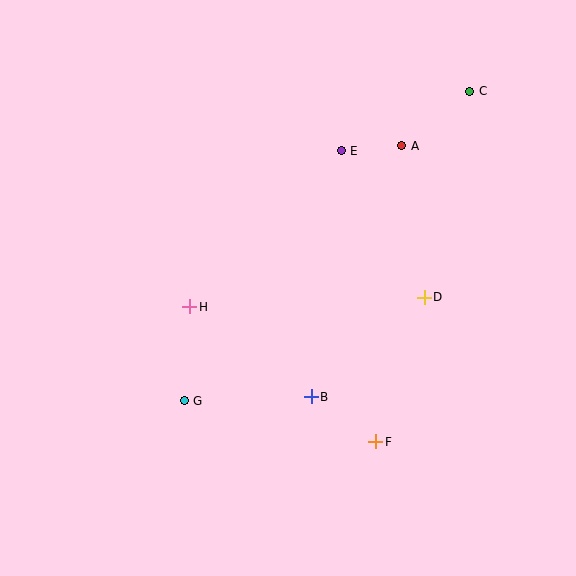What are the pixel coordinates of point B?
Point B is at (311, 397).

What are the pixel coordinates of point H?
Point H is at (190, 307).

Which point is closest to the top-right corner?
Point C is closest to the top-right corner.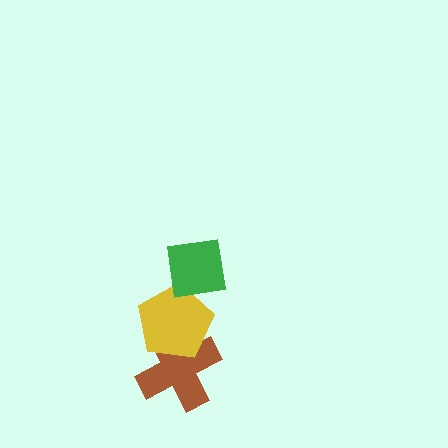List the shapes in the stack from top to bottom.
From top to bottom: the green square, the yellow pentagon, the brown cross.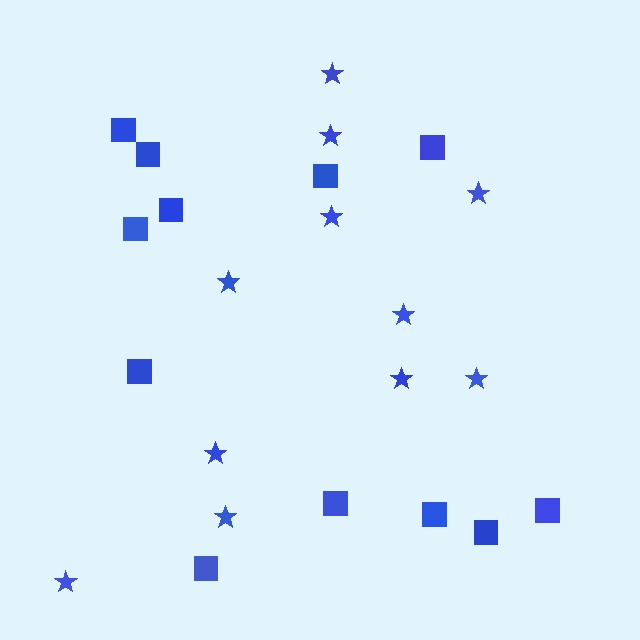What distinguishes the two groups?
There are 2 groups: one group of stars (11) and one group of squares (12).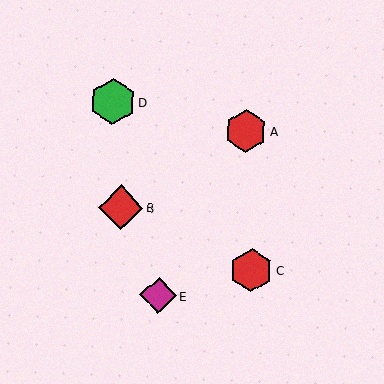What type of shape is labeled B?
Shape B is a red diamond.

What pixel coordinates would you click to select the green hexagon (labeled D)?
Click at (113, 101) to select the green hexagon D.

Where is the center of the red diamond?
The center of the red diamond is at (121, 207).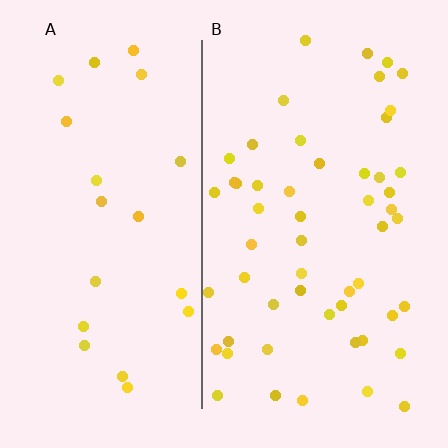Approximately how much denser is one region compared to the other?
Approximately 2.5× — region B over region A.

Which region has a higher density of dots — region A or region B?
B (the right).